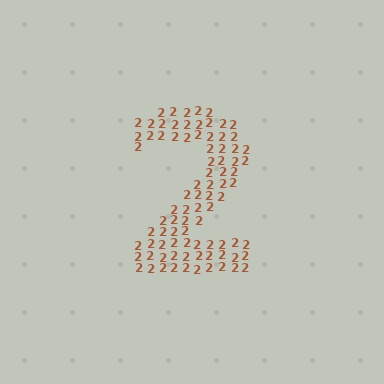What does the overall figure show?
The overall figure shows the digit 2.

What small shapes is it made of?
It is made of small digit 2's.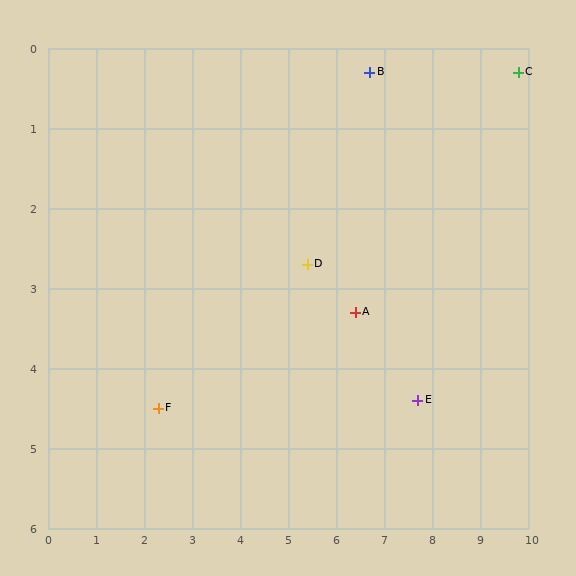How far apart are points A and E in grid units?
Points A and E are about 1.7 grid units apart.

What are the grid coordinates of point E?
Point E is at approximately (7.7, 4.4).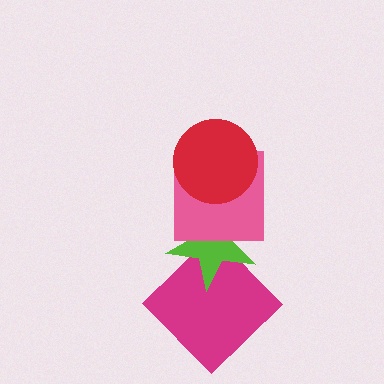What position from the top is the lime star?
The lime star is 3rd from the top.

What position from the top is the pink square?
The pink square is 2nd from the top.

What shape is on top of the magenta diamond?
The lime star is on top of the magenta diamond.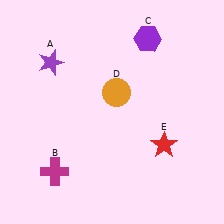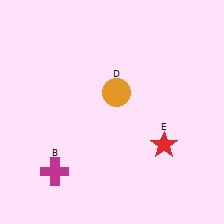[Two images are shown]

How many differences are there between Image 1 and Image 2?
There are 2 differences between the two images.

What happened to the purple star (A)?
The purple star (A) was removed in Image 2. It was in the top-left area of Image 1.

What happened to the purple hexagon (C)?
The purple hexagon (C) was removed in Image 2. It was in the top-right area of Image 1.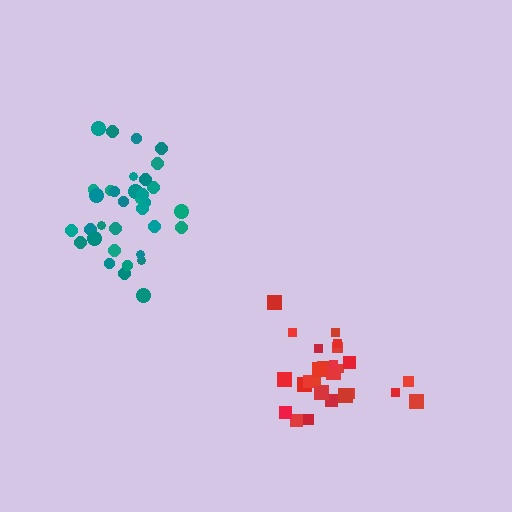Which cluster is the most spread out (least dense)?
Teal.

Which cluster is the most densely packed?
Red.